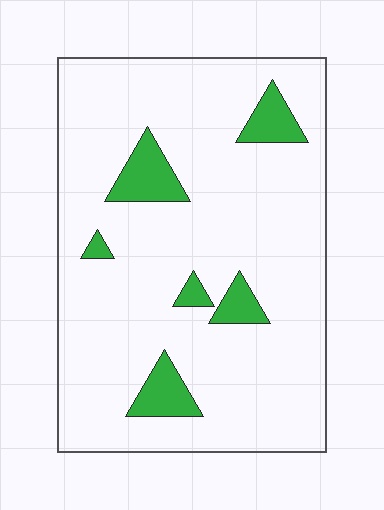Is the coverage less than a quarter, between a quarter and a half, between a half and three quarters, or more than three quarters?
Less than a quarter.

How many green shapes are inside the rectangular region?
6.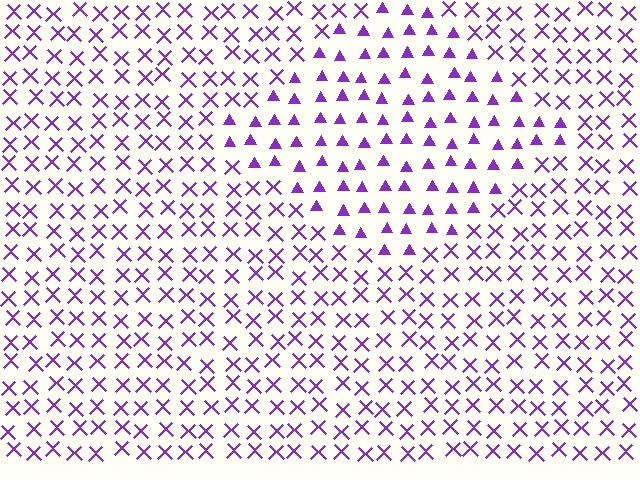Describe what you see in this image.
The image is filled with small purple elements arranged in a uniform grid. A diamond-shaped region contains triangles, while the surrounding area contains X marks. The boundary is defined purely by the change in element shape.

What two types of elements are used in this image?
The image uses triangles inside the diamond region and X marks outside it.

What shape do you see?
I see a diamond.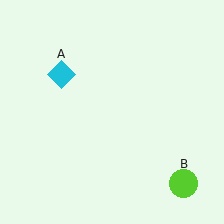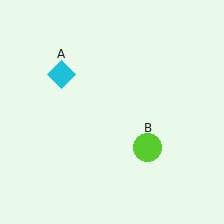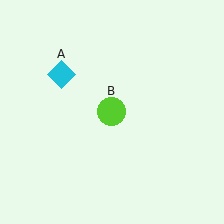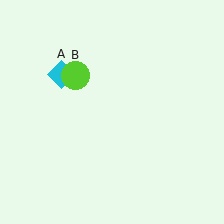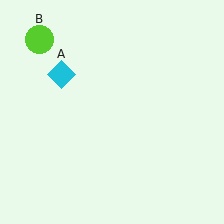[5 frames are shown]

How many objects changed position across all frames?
1 object changed position: lime circle (object B).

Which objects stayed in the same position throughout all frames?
Cyan diamond (object A) remained stationary.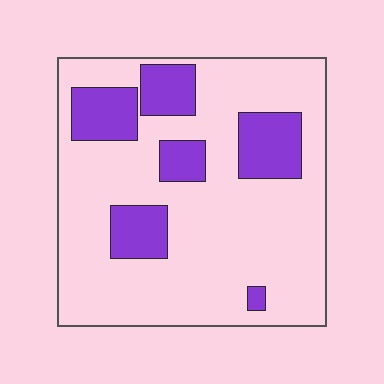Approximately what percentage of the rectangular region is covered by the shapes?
Approximately 20%.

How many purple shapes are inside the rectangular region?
6.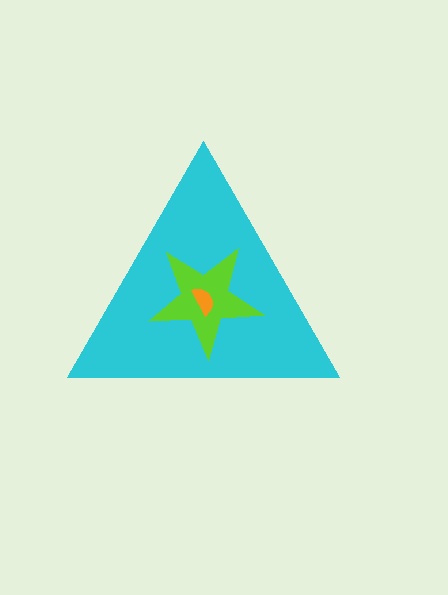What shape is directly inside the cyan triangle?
The lime star.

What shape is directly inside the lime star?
The orange semicircle.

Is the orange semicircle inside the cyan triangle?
Yes.